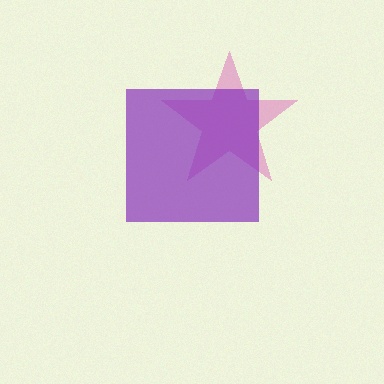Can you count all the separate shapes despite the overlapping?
Yes, there are 2 separate shapes.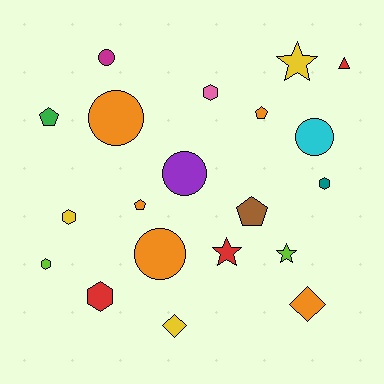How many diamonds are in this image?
There are 2 diamonds.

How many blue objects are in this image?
There are no blue objects.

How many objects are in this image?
There are 20 objects.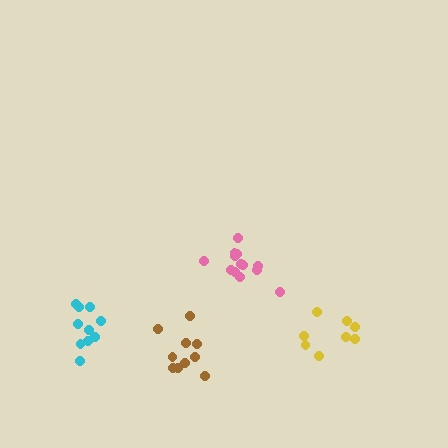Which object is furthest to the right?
The yellow cluster is rightmost.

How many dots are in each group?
Group 1: 13 dots, Group 2: 10 dots, Group 3: 8 dots, Group 4: 11 dots (42 total).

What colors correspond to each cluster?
The clusters are colored: pink, brown, yellow, cyan.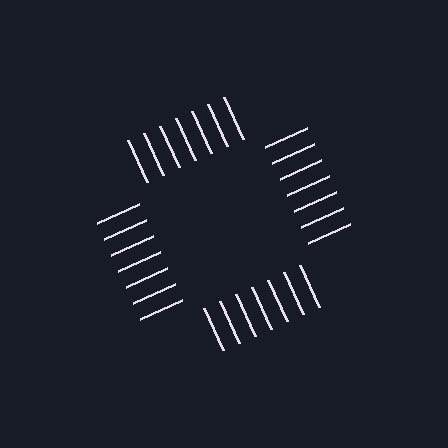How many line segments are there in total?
28 — 7 along each of the 4 edges.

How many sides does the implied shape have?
4 sides — the line-ends trace a square.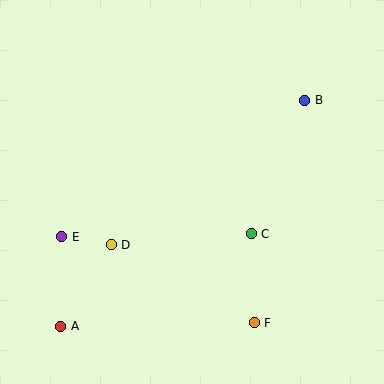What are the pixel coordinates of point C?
Point C is at (251, 234).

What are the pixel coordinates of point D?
Point D is at (111, 245).